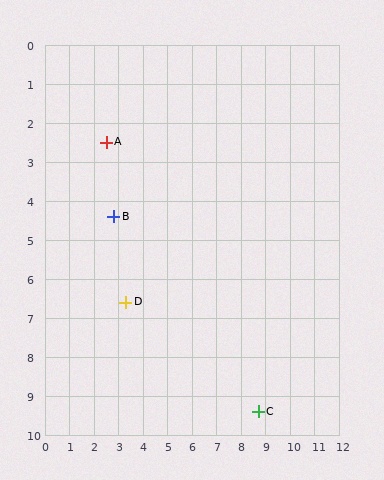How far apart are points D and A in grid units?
Points D and A are about 4.2 grid units apart.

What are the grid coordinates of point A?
Point A is at approximately (2.5, 2.5).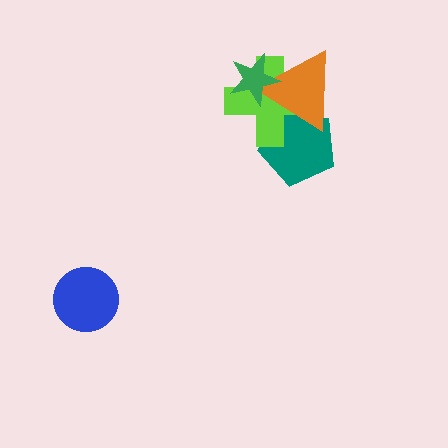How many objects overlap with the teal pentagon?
2 objects overlap with the teal pentagon.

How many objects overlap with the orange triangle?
3 objects overlap with the orange triangle.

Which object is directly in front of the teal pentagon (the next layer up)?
The lime cross is directly in front of the teal pentagon.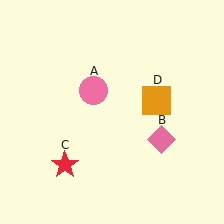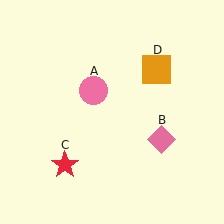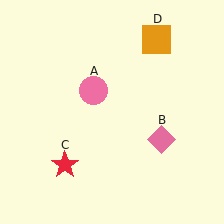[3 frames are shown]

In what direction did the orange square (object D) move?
The orange square (object D) moved up.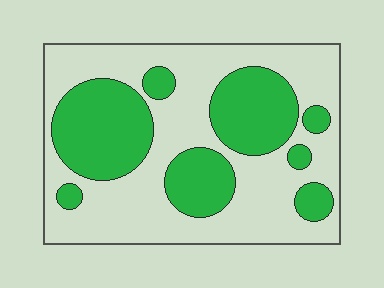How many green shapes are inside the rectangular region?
8.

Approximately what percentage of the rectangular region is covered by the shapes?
Approximately 35%.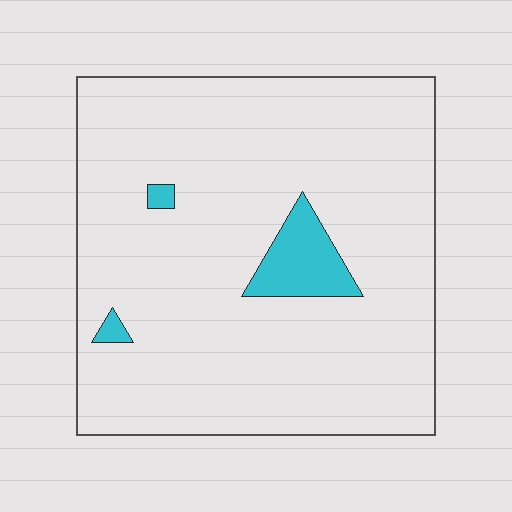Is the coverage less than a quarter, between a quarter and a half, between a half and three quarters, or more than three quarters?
Less than a quarter.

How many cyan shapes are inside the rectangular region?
3.